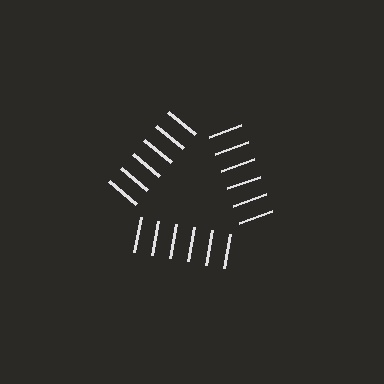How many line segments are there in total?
18 — 6 along each of the 3 edges.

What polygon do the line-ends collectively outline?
An illusory triangle — the line segments terminate on its edges but no continuous stroke is drawn.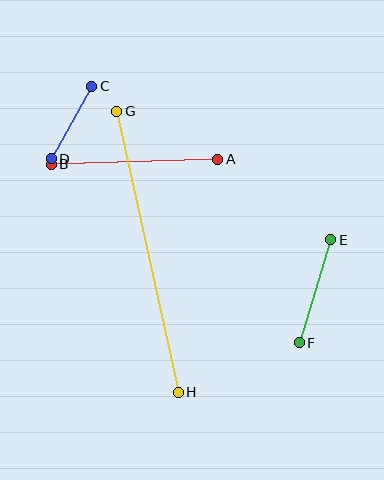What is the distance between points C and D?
The distance is approximately 83 pixels.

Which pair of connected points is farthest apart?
Points G and H are farthest apart.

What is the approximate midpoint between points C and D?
The midpoint is at approximately (71, 123) pixels.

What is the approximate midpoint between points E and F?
The midpoint is at approximately (315, 291) pixels.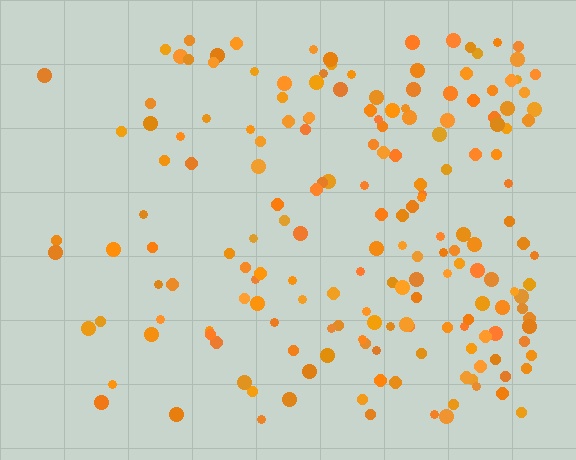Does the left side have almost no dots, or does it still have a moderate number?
Still a moderate number, just noticeably fewer than the right.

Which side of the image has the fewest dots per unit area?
The left.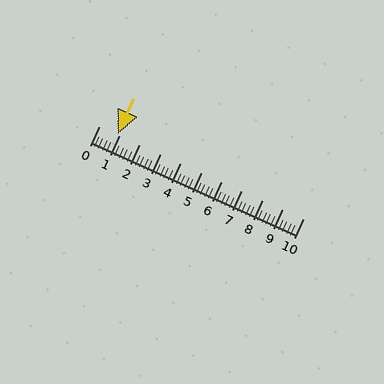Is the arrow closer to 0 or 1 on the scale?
The arrow is closer to 1.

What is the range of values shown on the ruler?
The ruler shows values from 0 to 10.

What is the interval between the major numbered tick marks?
The major tick marks are spaced 1 units apart.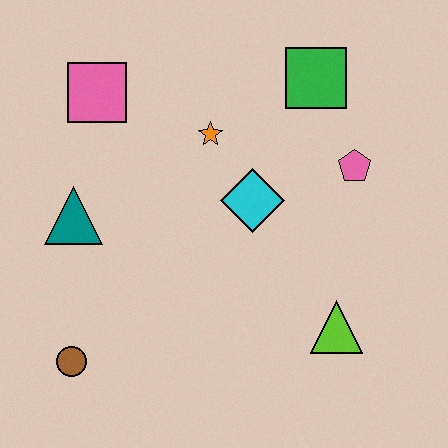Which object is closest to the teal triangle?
The pink square is closest to the teal triangle.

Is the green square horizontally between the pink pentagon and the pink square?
Yes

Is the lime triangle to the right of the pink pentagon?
No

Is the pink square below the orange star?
No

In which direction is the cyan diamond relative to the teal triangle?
The cyan diamond is to the right of the teal triangle.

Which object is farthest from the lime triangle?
The pink square is farthest from the lime triangle.